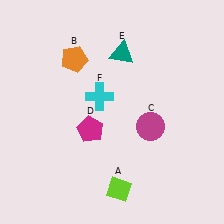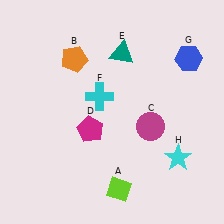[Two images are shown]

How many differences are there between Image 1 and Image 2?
There are 2 differences between the two images.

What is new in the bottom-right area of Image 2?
A cyan star (H) was added in the bottom-right area of Image 2.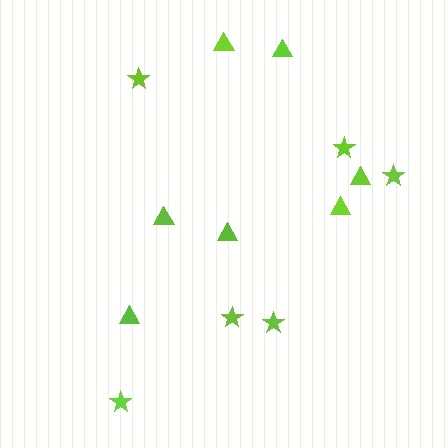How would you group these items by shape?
There are 2 groups: one group of triangles (7) and one group of stars (6).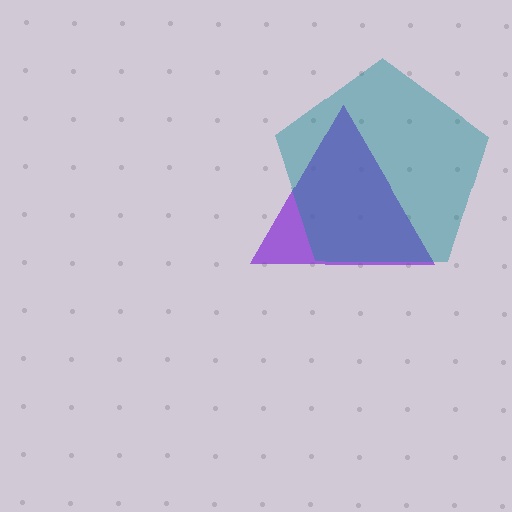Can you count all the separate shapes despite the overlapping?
Yes, there are 2 separate shapes.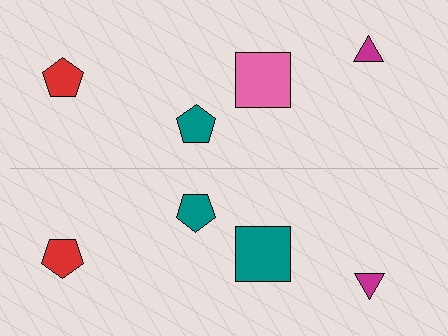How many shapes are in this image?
There are 8 shapes in this image.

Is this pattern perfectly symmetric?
No, the pattern is not perfectly symmetric. The teal square on the bottom side breaks the symmetry — its mirror counterpart is pink.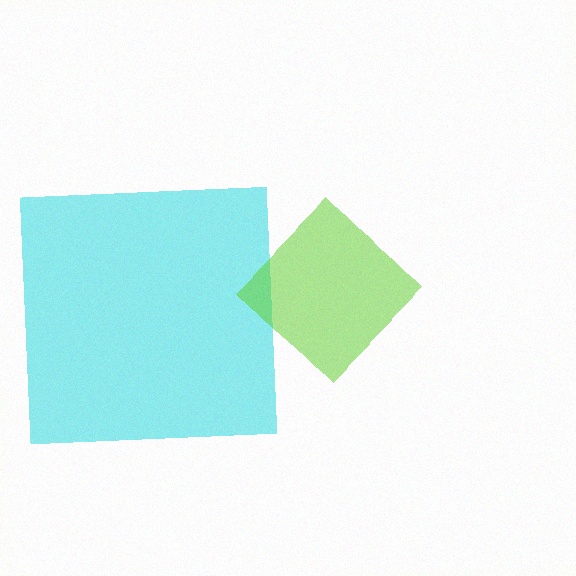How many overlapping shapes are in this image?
There are 2 overlapping shapes in the image.